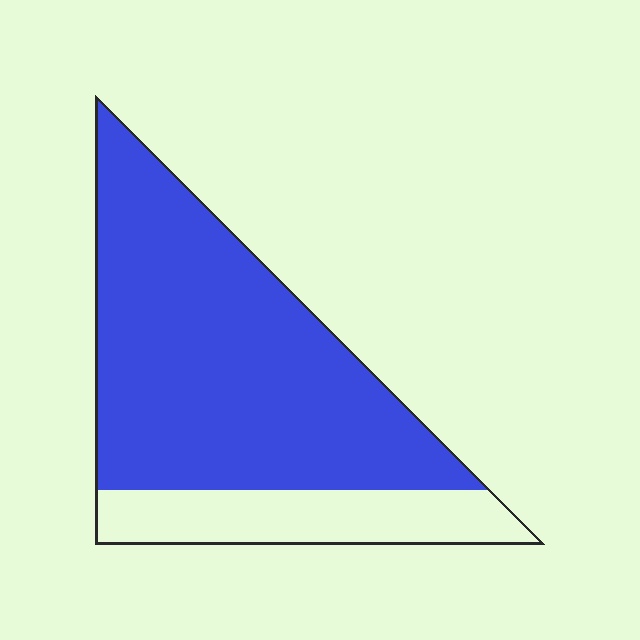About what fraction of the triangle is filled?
About three quarters (3/4).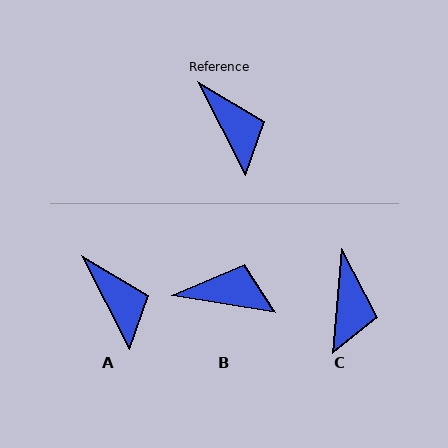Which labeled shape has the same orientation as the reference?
A.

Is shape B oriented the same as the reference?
No, it is off by about 54 degrees.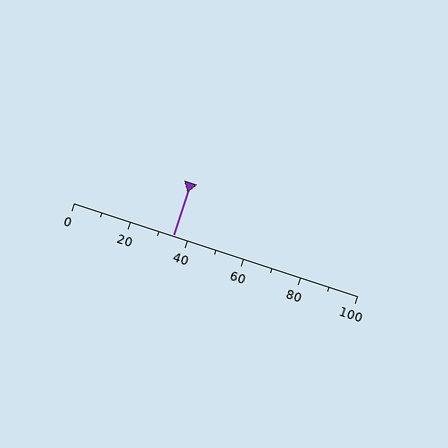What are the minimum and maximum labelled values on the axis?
The axis runs from 0 to 100.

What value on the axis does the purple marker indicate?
The marker indicates approximately 35.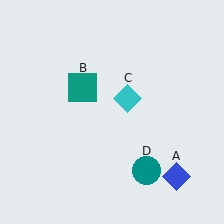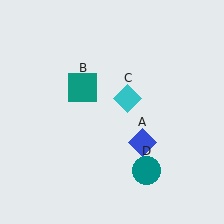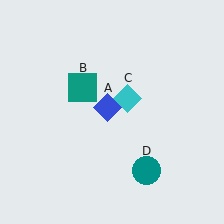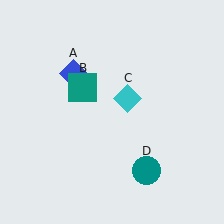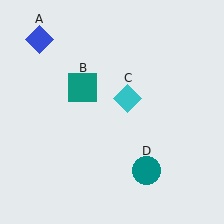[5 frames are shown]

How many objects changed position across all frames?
1 object changed position: blue diamond (object A).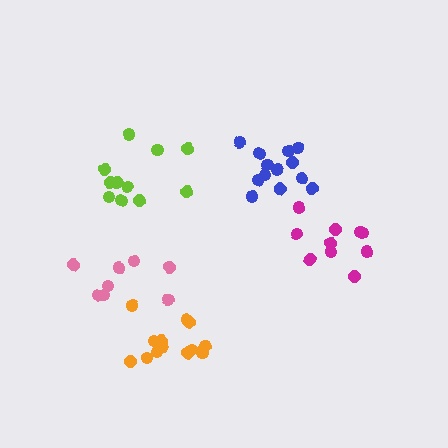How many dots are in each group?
Group 1: 11 dots, Group 2: 14 dots, Group 3: 13 dots, Group 4: 10 dots, Group 5: 8 dots (56 total).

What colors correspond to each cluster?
The clusters are colored: lime, orange, blue, magenta, pink.